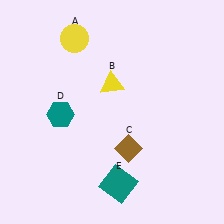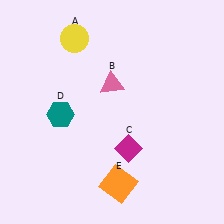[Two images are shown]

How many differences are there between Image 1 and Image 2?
There are 3 differences between the two images.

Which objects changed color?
B changed from yellow to pink. C changed from brown to magenta. E changed from teal to orange.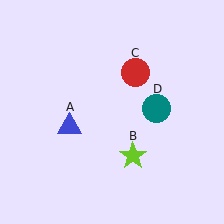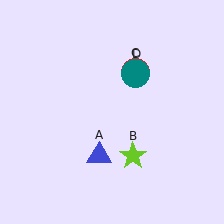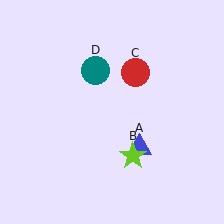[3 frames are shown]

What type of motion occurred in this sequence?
The blue triangle (object A), teal circle (object D) rotated counterclockwise around the center of the scene.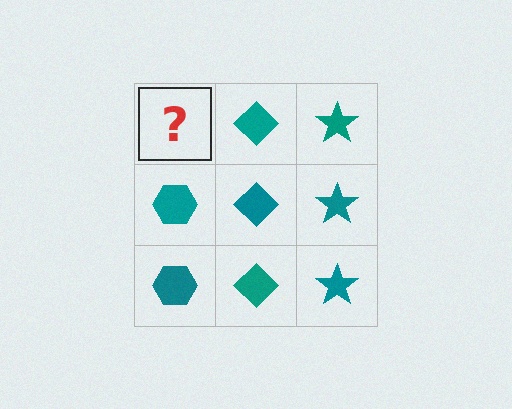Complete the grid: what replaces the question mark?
The question mark should be replaced with a teal hexagon.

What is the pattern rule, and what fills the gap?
The rule is that each column has a consistent shape. The gap should be filled with a teal hexagon.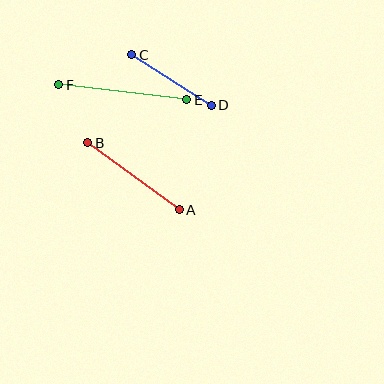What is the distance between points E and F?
The distance is approximately 129 pixels.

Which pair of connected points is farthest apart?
Points E and F are farthest apart.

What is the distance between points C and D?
The distance is approximately 94 pixels.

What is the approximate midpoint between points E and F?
The midpoint is at approximately (123, 92) pixels.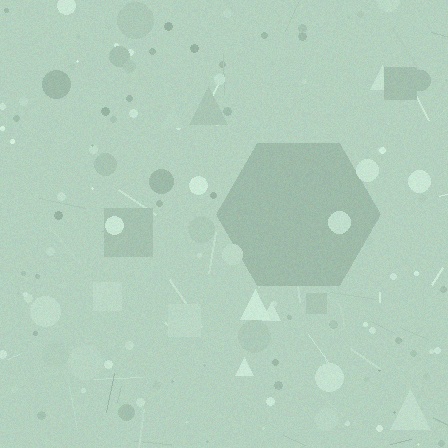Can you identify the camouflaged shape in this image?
The camouflaged shape is a hexagon.